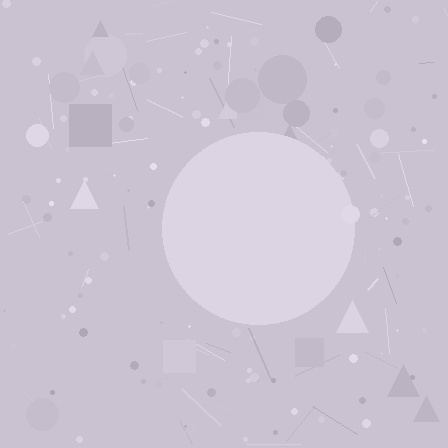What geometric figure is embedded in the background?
A circle is embedded in the background.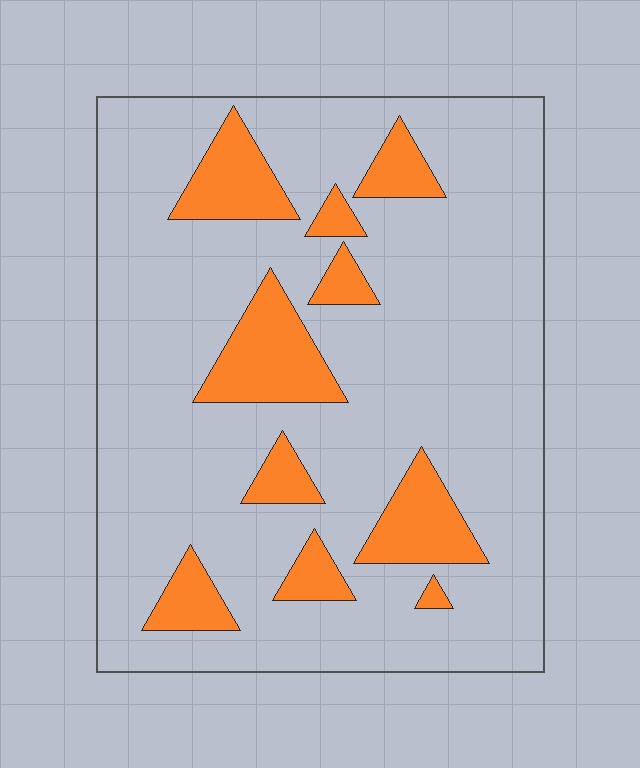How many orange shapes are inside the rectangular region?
10.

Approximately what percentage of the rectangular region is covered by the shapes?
Approximately 20%.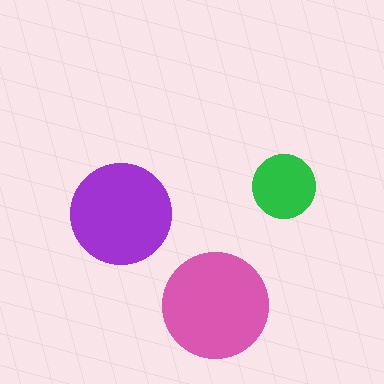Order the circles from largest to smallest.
the pink one, the purple one, the green one.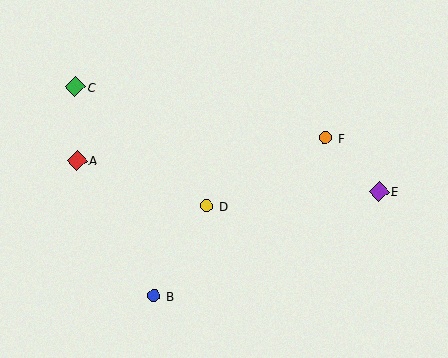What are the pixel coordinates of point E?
Point E is at (379, 191).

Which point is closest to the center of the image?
Point D at (206, 206) is closest to the center.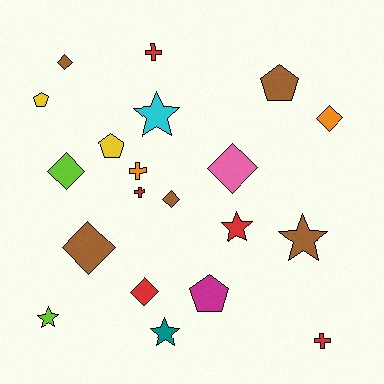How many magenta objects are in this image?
There is 1 magenta object.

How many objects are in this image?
There are 20 objects.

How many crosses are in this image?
There are 4 crosses.